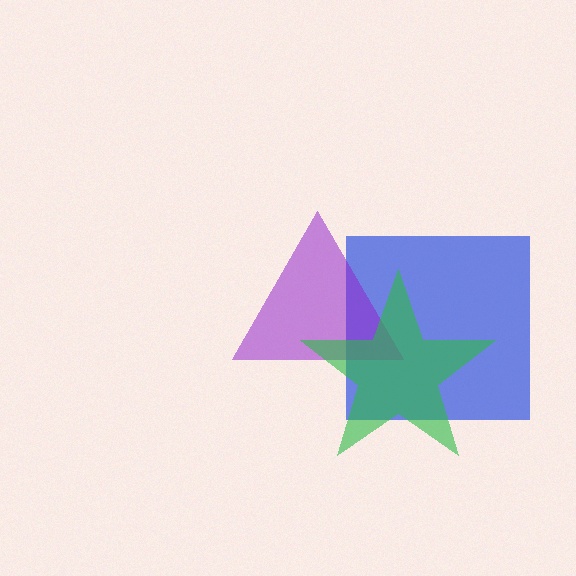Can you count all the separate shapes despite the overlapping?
Yes, there are 3 separate shapes.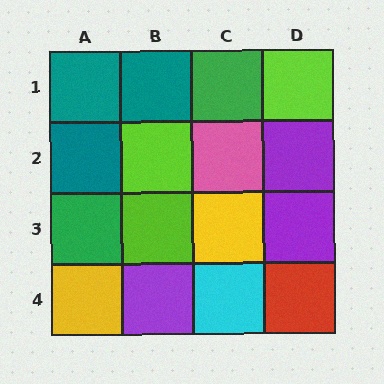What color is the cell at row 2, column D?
Purple.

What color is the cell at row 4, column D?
Red.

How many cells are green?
2 cells are green.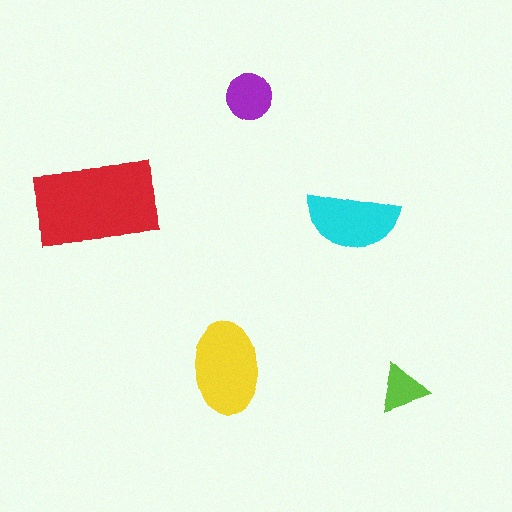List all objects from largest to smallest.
The red rectangle, the yellow ellipse, the cyan semicircle, the purple circle, the lime triangle.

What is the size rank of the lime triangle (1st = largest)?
5th.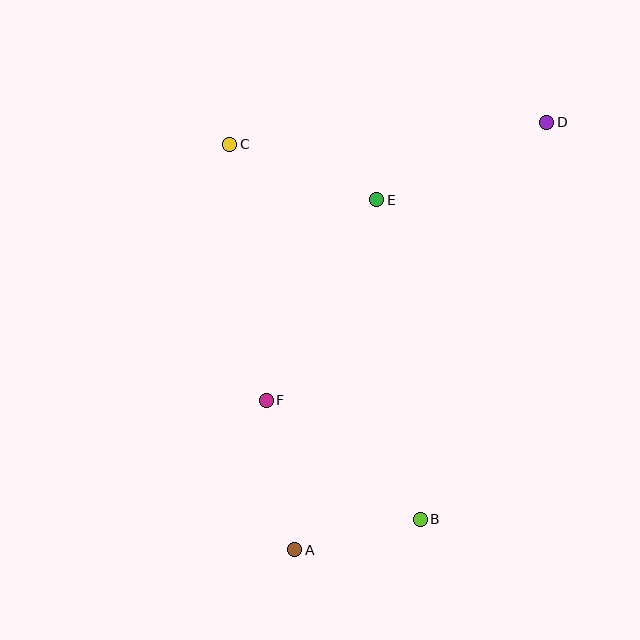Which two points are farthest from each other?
Points A and D are farthest from each other.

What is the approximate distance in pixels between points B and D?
The distance between B and D is approximately 417 pixels.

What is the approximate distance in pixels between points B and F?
The distance between B and F is approximately 195 pixels.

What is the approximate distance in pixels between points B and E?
The distance between B and E is approximately 322 pixels.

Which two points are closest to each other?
Points A and B are closest to each other.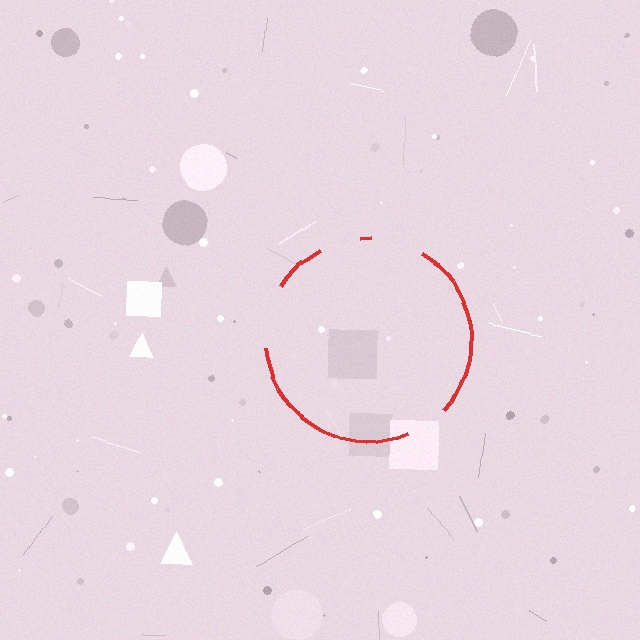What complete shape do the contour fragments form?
The contour fragments form a circle.